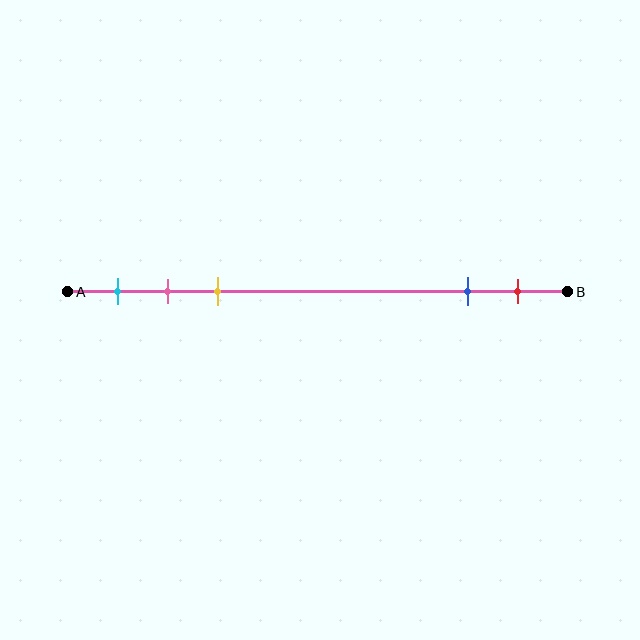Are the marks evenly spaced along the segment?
No, the marks are not evenly spaced.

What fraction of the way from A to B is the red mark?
The red mark is approximately 90% (0.9) of the way from A to B.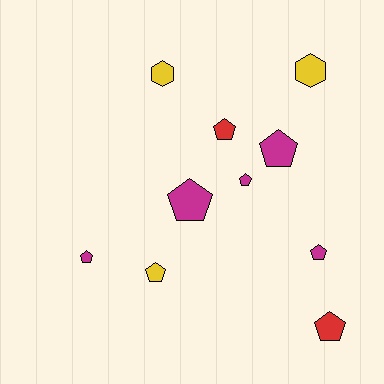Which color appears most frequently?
Magenta, with 5 objects.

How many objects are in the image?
There are 10 objects.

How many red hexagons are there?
There are no red hexagons.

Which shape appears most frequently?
Pentagon, with 8 objects.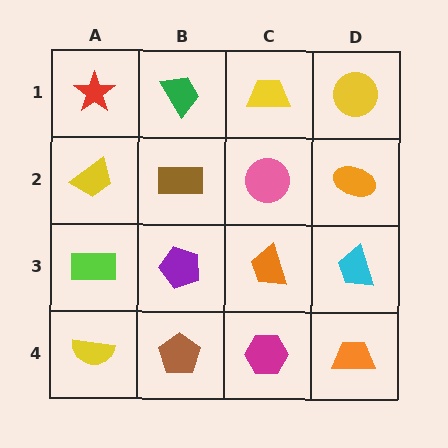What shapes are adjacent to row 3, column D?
An orange ellipse (row 2, column D), an orange trapezoid (row 4, column D), an orange trapezoid (row 3, column C).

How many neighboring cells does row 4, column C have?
3.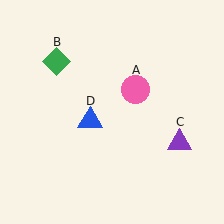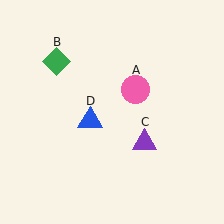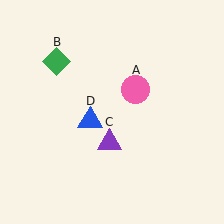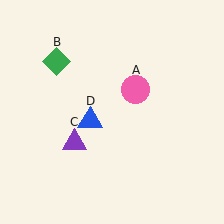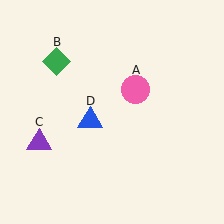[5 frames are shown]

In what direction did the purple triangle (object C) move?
The purple triangle (object C) moved left.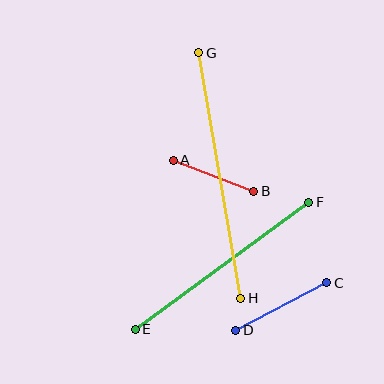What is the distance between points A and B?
The distance is approximately 86 pixels.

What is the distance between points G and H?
The distance is approximately 249 pixels.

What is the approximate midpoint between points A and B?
The midpoint is at approximately (213, 176) pixels.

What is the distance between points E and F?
The distance is approximately 215 pixels.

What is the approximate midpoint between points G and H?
The midpoint is at approximately (220, 176) pixels.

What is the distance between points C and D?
The distance is approximately 103 pixels.